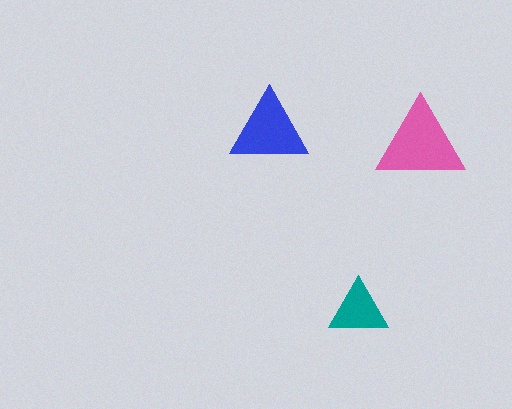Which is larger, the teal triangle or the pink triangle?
The pink one.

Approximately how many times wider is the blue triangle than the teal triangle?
About 1.5 times wider.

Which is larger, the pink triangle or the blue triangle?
The pink one.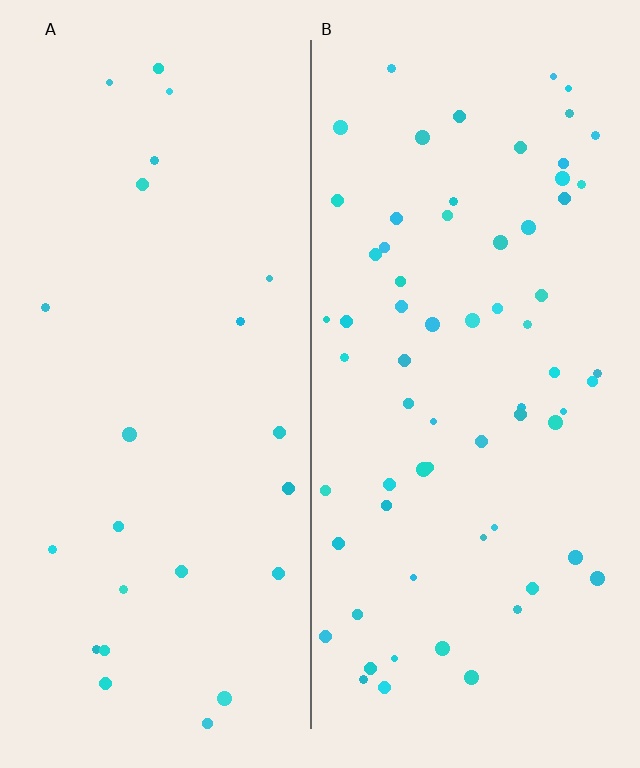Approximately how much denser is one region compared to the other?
Approximately 2.8× — region B over region A.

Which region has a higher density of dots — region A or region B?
B (the right).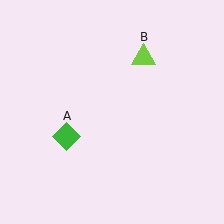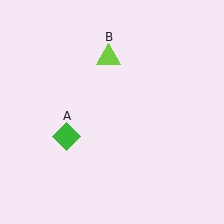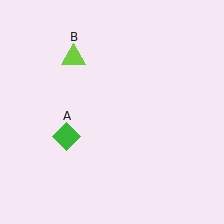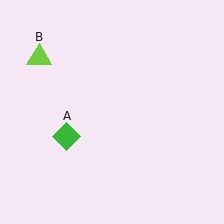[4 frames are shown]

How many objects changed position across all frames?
1 object changed position: lime triangle (object B).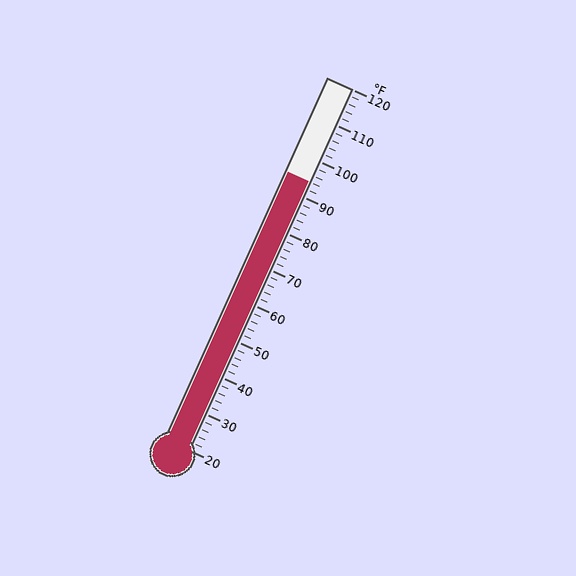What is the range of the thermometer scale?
The thermometer scale ranges from 20°F to 120°F.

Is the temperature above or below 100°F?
The temperature is below 100°F.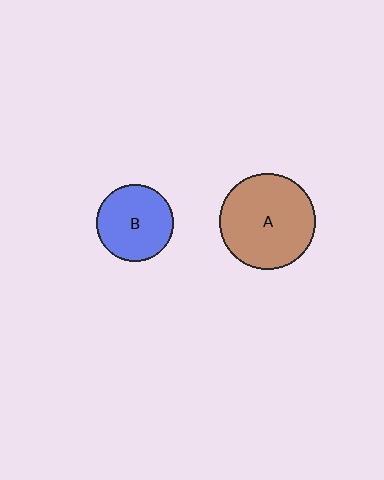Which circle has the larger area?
Circle A (brown).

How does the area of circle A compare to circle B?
Approximately 1.6 times.